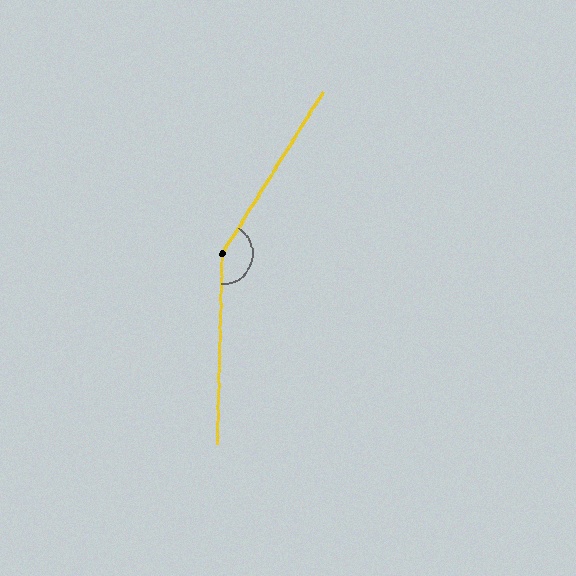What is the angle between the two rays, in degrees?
Approximately 150 degrees.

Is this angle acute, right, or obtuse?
It is obtuse.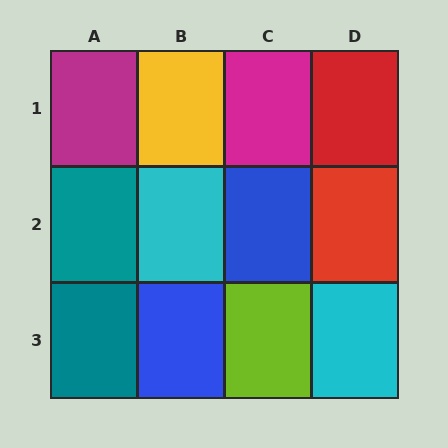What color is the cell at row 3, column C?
Lime.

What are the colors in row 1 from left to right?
Magenta, yellow, magenta, red.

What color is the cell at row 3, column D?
Cyan.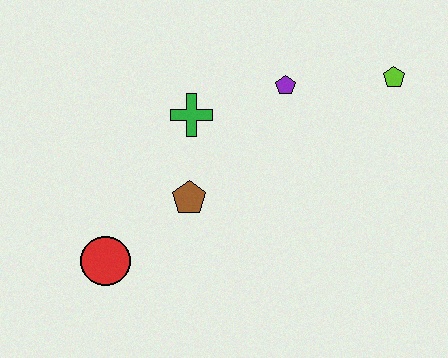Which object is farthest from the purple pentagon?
The red circle is farthest from the purple pentagon.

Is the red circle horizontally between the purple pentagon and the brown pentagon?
No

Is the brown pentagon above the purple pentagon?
No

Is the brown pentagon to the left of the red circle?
No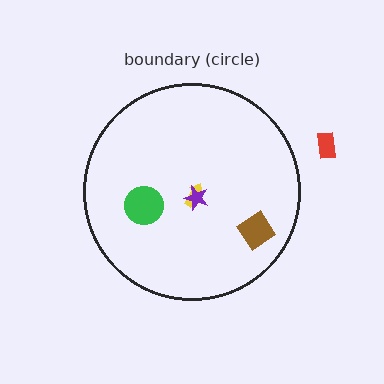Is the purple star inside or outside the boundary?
Inside.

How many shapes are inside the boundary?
4 inside, 1 outside.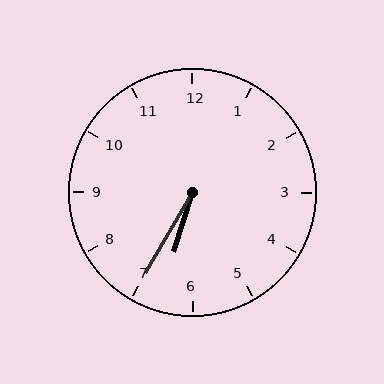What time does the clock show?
6:35.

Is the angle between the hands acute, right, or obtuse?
It is acute.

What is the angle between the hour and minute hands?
Approximately 12 degrees.